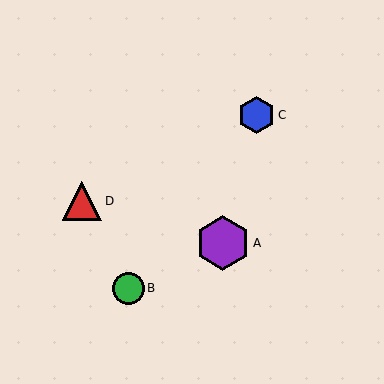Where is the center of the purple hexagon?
The center of the purple hexagon is at (223, 243).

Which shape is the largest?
The purple hexagon (labeled A) is the largest.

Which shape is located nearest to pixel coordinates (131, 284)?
The green circle (labeled B) at (128, 288) is nearest to that location.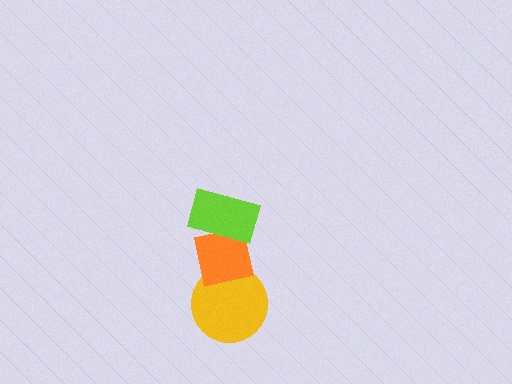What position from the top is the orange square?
The orange square is 2nd from the top.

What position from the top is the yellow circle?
The yellow circle is 3rd from the top.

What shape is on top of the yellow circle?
The orange square is on top of the yellow circle.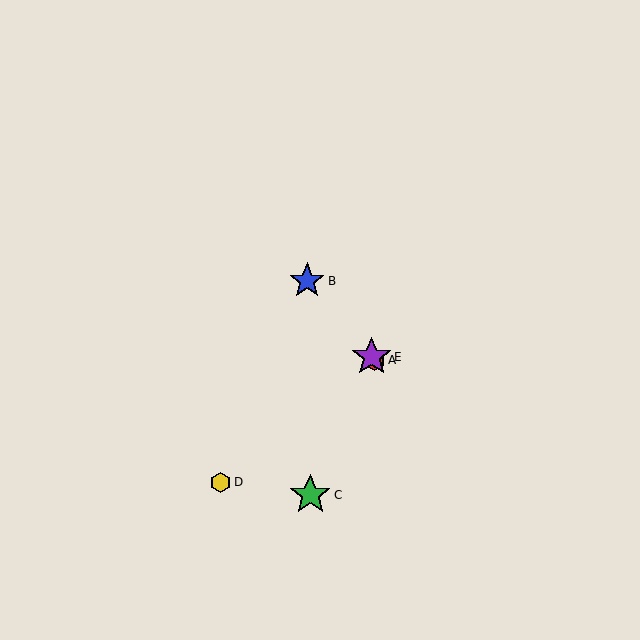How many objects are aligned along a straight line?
3 objects (A, B, E) are aligned along a straight line.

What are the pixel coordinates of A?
Object A is at (374, 360).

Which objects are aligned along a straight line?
Objects A, B, E are aligned along a straight line.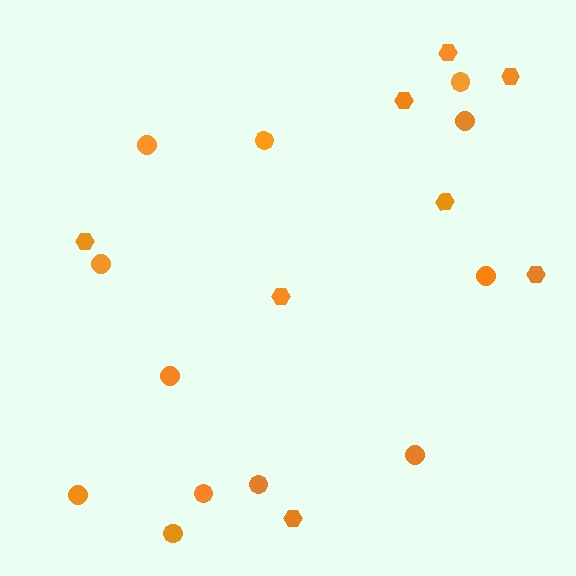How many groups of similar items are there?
There are 2 groups: one group of hexagons (8) and one group of circles (12).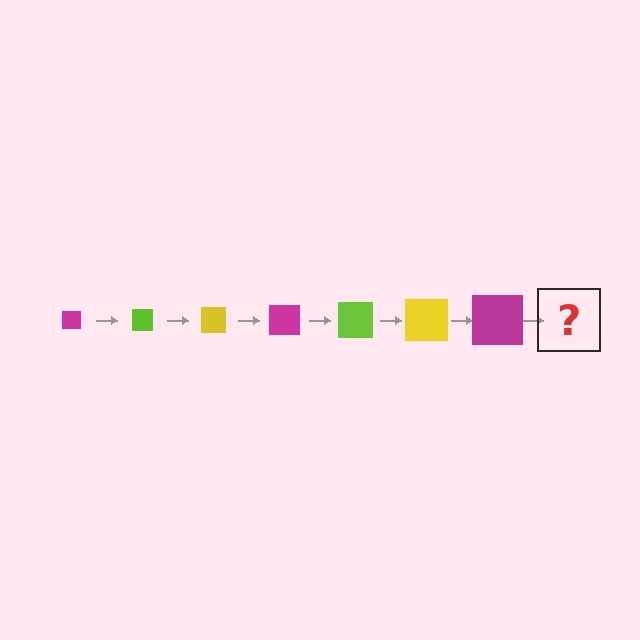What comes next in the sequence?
The next element should be a lime square, larger than the previous one.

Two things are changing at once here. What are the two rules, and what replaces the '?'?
The two rules are that the square grows larger each step and the color cycles through magenta, lime, and yellow. The '?' should be a lime square, larger than the previous one.